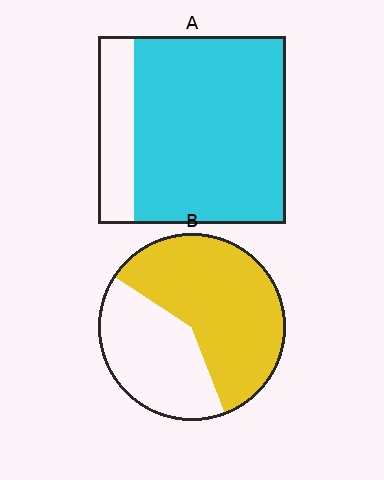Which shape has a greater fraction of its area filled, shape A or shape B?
Shape A.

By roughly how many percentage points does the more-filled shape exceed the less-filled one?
By roughly 20 percentage points (A over B).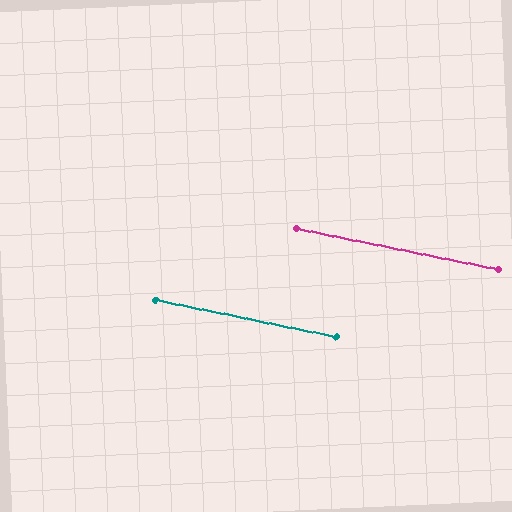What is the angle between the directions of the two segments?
Approximately 0 degrees.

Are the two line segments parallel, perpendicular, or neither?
Parallel — their directions differ by only 0.0°.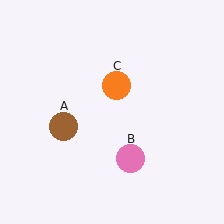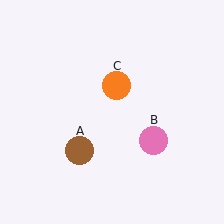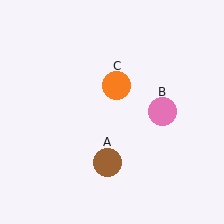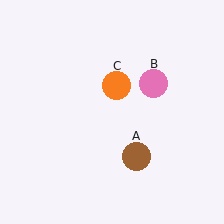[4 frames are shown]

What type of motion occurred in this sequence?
The brown circle (object A), pink circle (object B) rotated counterclockwise around the center of the scene.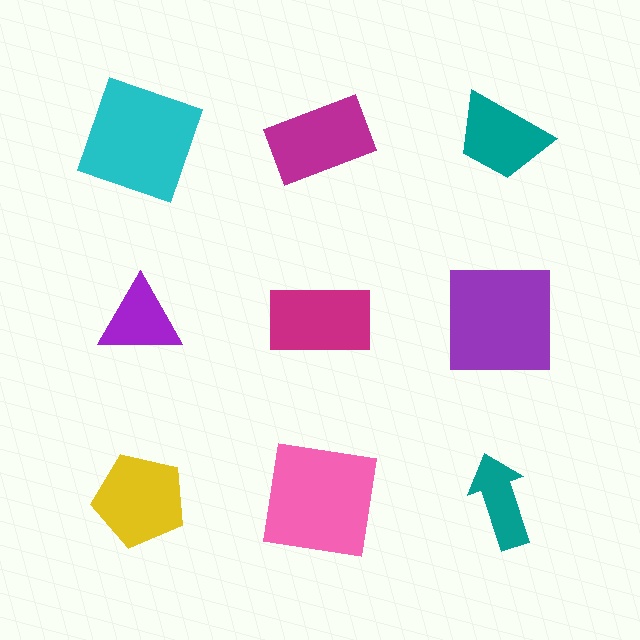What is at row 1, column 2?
A magenta rectangle.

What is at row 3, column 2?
A pink square.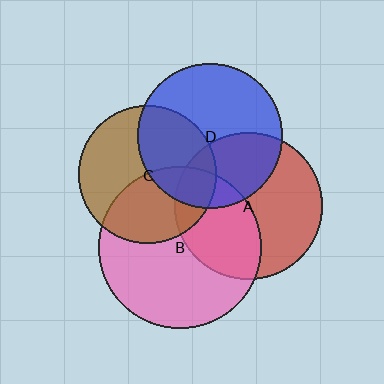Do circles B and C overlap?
Yes.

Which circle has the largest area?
Circle B (pink).